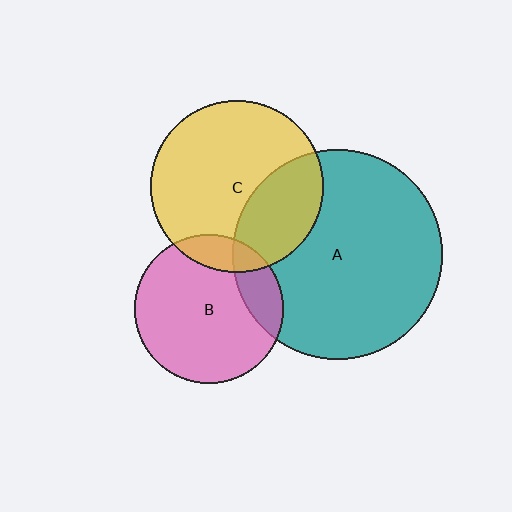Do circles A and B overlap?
Yes.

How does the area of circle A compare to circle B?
Approximately 2.0 times.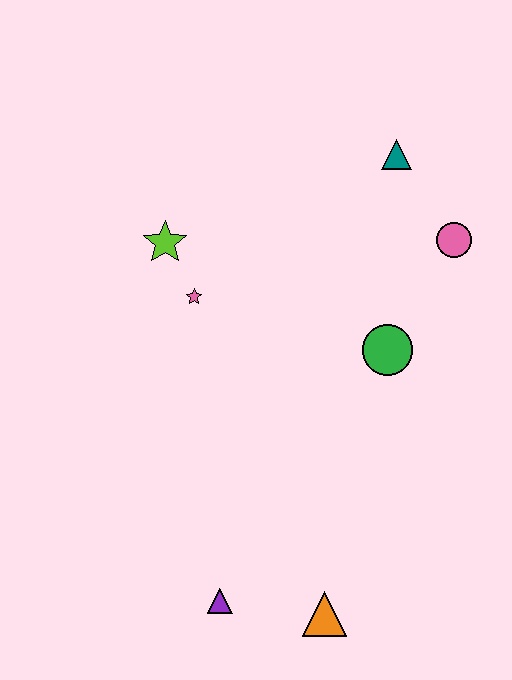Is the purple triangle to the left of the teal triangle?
Yes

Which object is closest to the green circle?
The pink circle is closest to the green circle.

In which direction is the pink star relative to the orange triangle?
The pink star is above the orange triangle.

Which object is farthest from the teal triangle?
The purple triangle is farthest from the teal triangle.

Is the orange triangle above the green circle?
No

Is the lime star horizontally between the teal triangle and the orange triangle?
No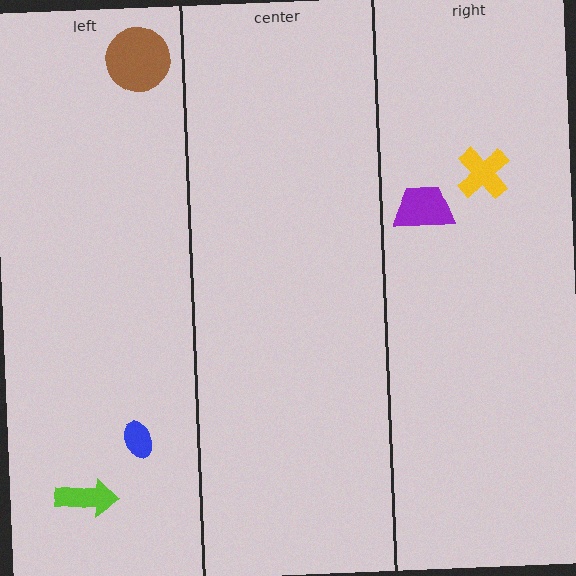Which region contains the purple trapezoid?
The right region.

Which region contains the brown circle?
The left region.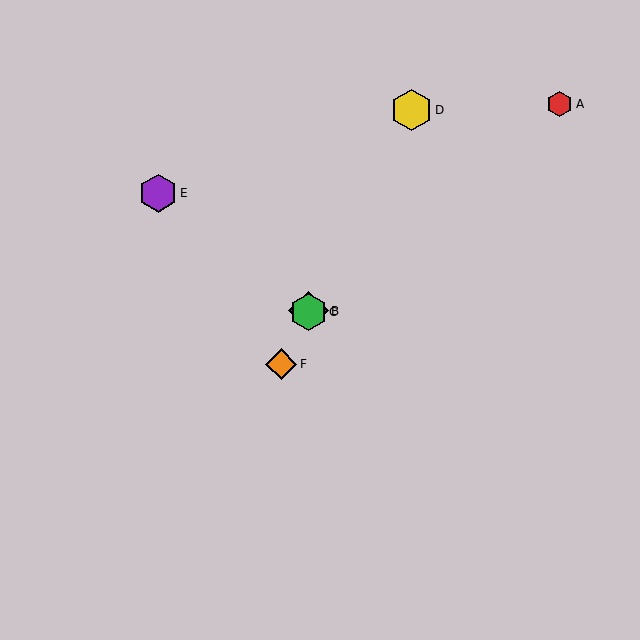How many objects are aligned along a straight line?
4 objects (B, C, D, F) are aligned along a straight line.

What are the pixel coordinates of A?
Object A is at (560, 104).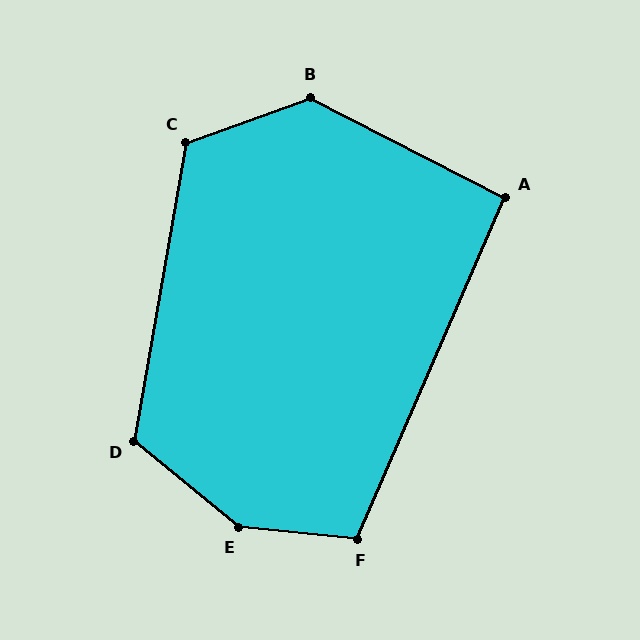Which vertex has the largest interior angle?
E, at approximately 147 degrees.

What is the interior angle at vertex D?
Approximately 119 degrees (obtuse).